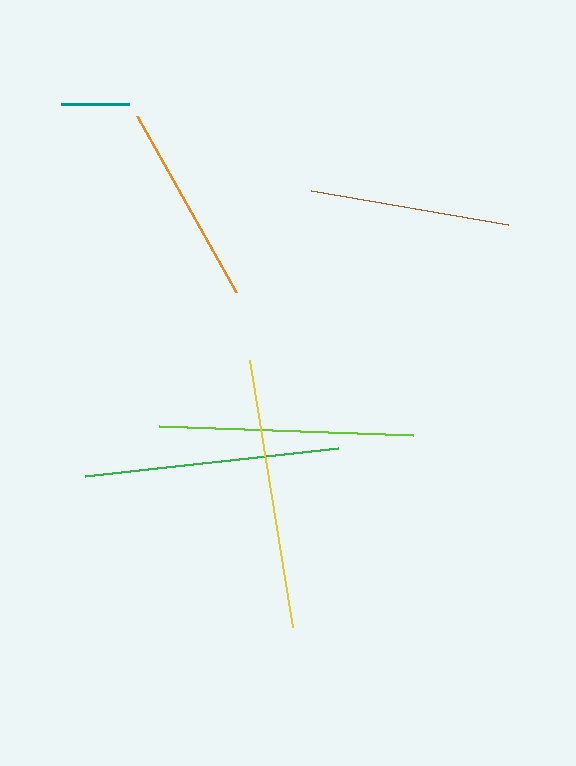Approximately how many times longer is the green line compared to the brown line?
The green line is approximately 1.3 times the length of the brown line.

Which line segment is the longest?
The yellow line is the longest at approximately 270 pixels.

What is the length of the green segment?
The green segment is approximately 255 pixels long.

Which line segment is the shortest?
The teal line is the shortest at approximately 68 pixels.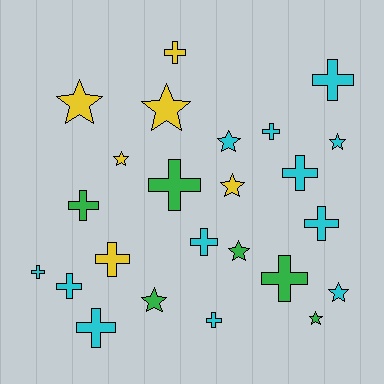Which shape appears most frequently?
Cross, with 14 objects.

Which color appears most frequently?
Cyan, with 12 objects.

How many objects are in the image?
There are 24 objects.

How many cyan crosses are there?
There are 9 cyan crosses.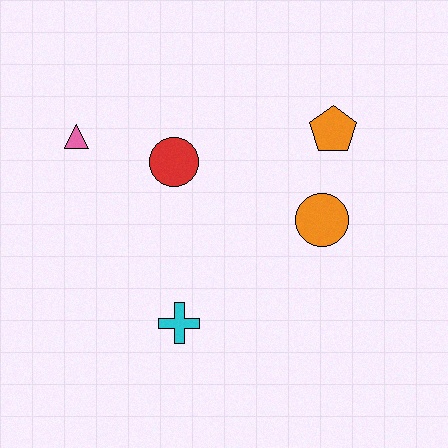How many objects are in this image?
There are 5 objects.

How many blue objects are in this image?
There are no blue objects.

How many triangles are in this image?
There is 1 triangle.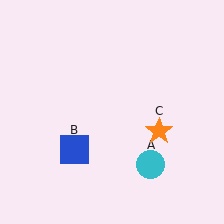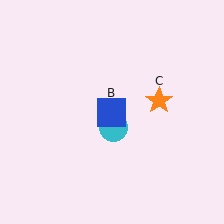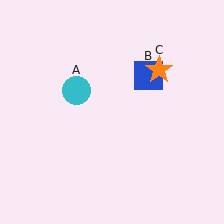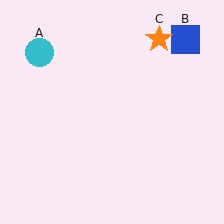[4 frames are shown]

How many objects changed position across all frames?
3 objects changed position: cyan circle (object A), blue square (object B), orange star (object C).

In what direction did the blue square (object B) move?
The blue square (object B) moved up and to the right.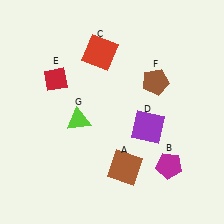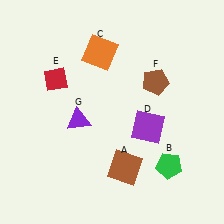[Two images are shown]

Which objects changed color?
B changed from magenta to green. C changed from red to orange. G changed from lime to purple.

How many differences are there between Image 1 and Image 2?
There are 3 differences between the two images.